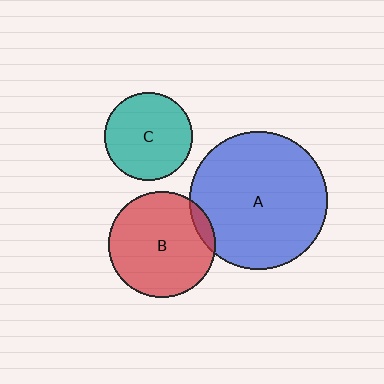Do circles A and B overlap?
Yes.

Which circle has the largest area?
Circle A (blue).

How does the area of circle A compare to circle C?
Approximately 2.4 times.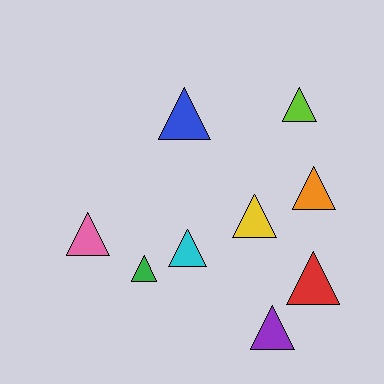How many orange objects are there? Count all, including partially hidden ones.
There is 1 orange object.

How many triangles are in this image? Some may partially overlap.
There are 9 triangles.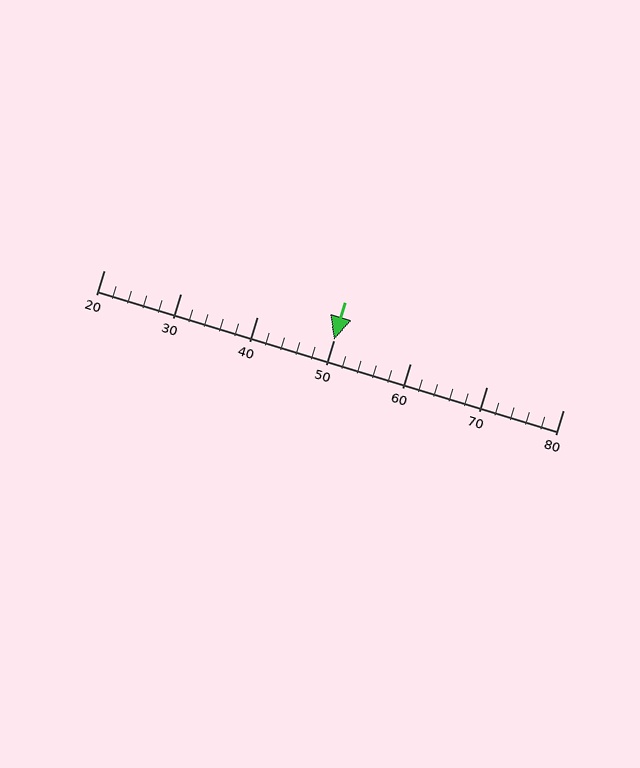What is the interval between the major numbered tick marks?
The major tick marks are spaced 10 units apart.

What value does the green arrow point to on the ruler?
The green arrow points to approximately 50.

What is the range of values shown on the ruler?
The ruler shows values from 20 to 80.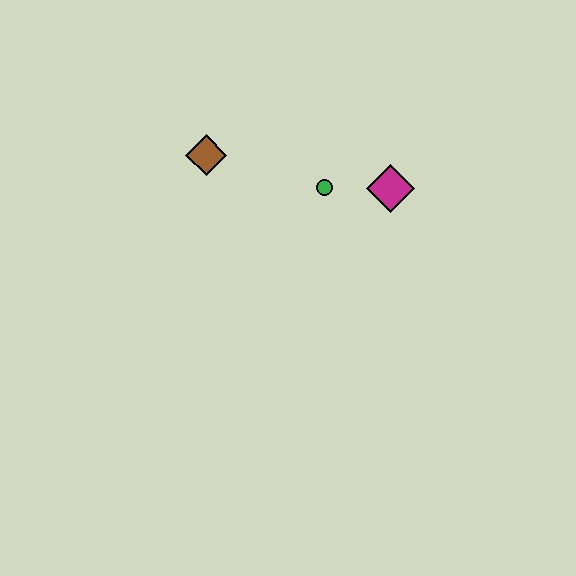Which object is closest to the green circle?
The magenta diamond is closest to the green circle.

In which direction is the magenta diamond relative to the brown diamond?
The magenta diamond is to the right of the brown diamond.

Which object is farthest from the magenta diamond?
The brown diamond is farthest from the magenta diamond.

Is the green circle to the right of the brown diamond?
Yes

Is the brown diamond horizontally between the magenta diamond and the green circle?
No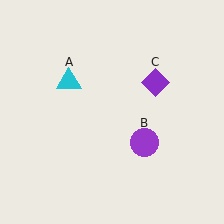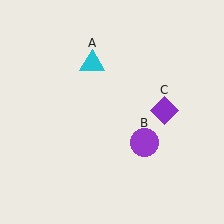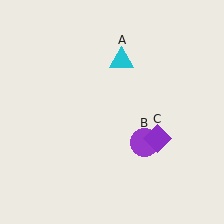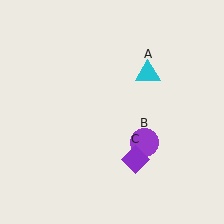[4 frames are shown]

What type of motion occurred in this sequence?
The cyan triangle (object A), purple diamond (object C) rotated clockwise around the center of the scene.